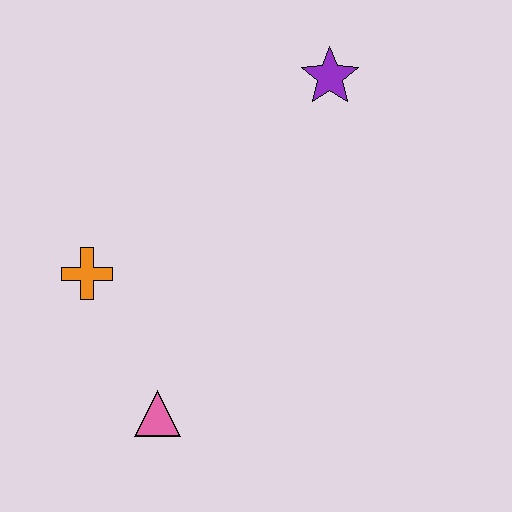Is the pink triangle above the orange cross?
No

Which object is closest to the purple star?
The orange cross is closest to the purple star.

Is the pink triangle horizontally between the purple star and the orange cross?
Yes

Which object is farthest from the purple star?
The pink triangle is farthest from the purple star.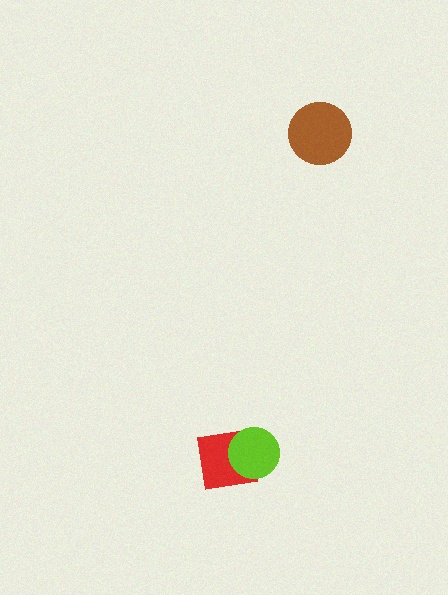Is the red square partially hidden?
Yes, it is partially covered by another shape.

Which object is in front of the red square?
The lime circle is in front of the red square.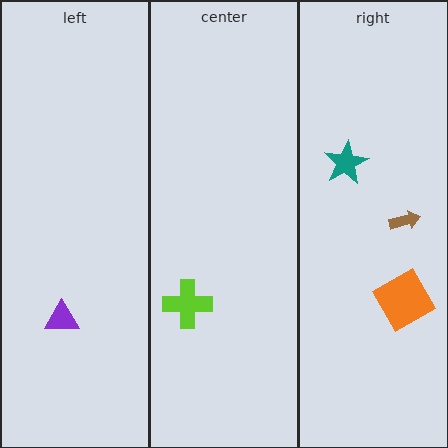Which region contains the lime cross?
The center region.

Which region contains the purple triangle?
The left region.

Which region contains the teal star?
The right region.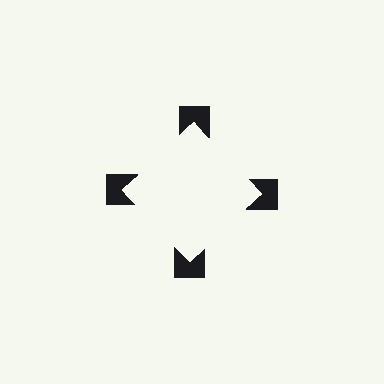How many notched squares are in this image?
There are 4 — one at each vertex of the illusory square.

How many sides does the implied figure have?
4 sides.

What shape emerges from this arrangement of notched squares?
An illusory square — its edges are inferred from the aligned wedge cuts in the notched squares, not physically drawn.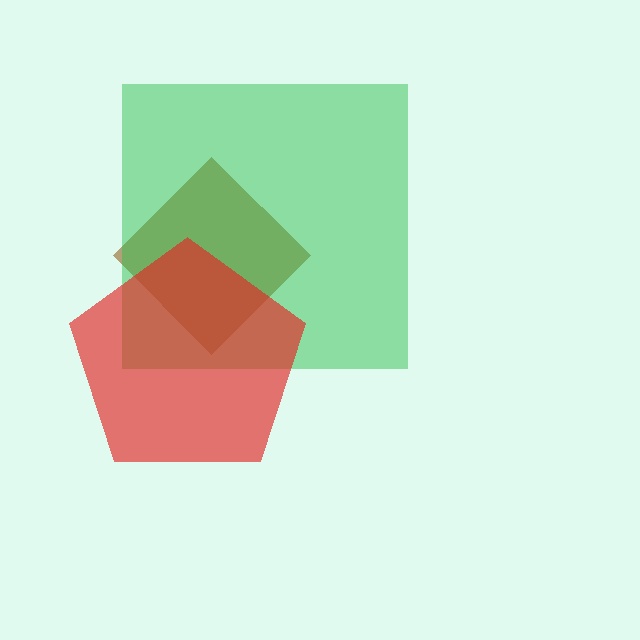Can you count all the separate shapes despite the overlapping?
Yes, there are 3 separate shapes.